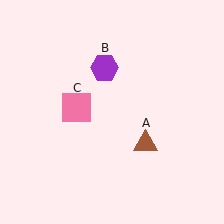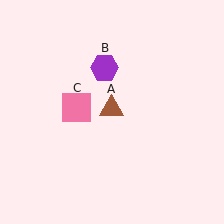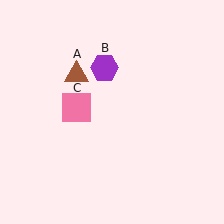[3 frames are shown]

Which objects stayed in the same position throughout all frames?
Purple hexagon (object B) and pink square (object C) remained stationary.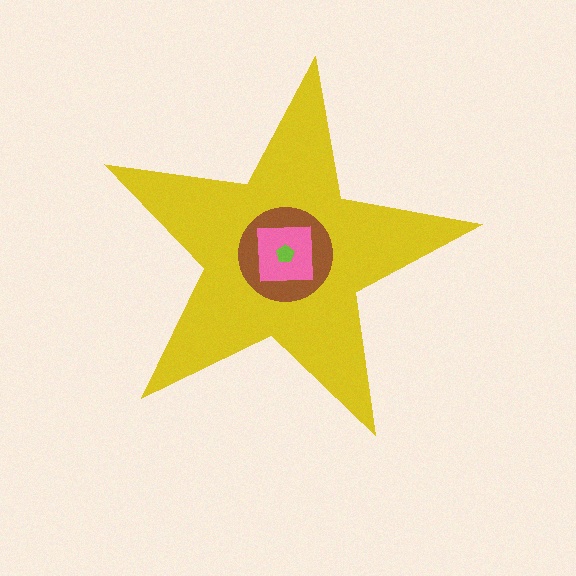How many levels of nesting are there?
4.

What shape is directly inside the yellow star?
The brown circle.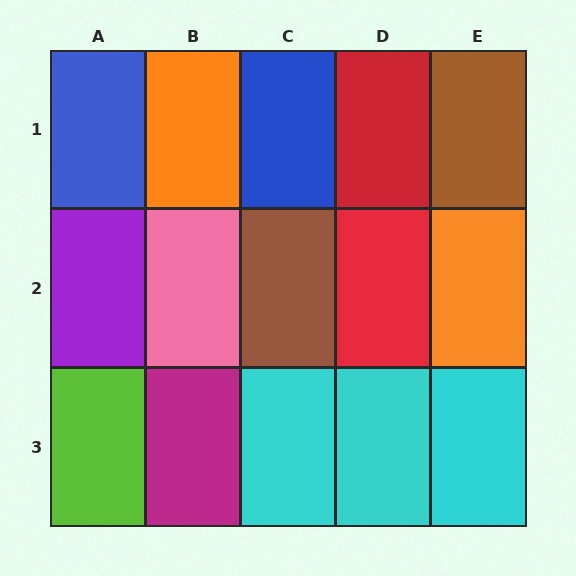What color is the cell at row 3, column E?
Cyan.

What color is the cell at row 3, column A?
Lime.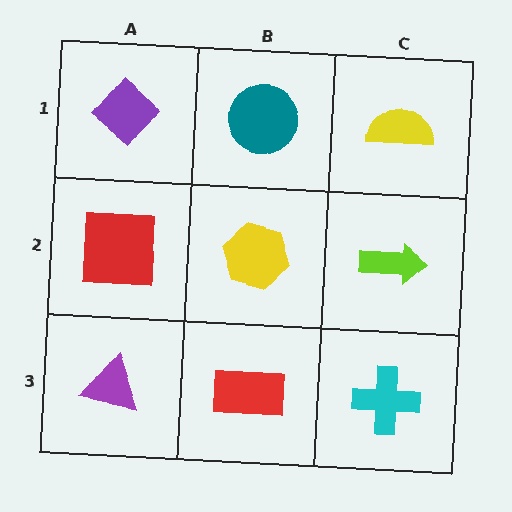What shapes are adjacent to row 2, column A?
A purple diamond (row 1, column A), a purple triangle (row 3, column A), a yellow hexagon (row 2, column B).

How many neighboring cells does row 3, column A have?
2.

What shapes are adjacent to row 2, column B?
A teal circle (row 1, column B), a red rectangle (row 3, column B), a red square (row 2, column A), a lime arrow (row 2, column C).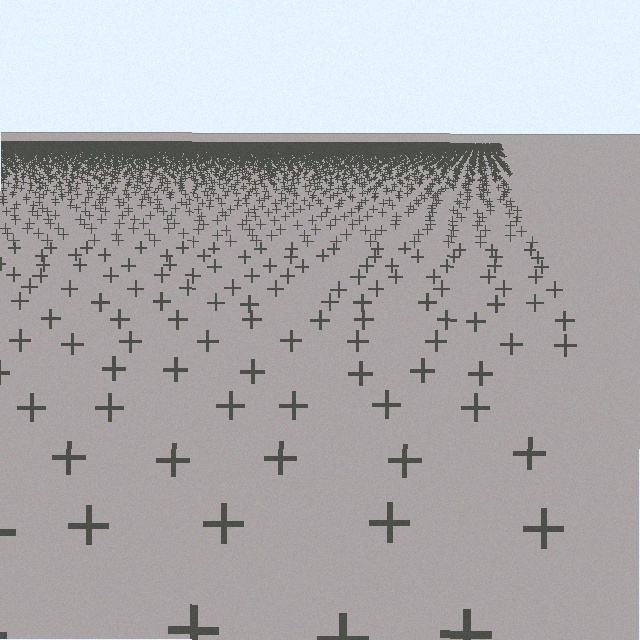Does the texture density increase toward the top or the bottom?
Density increases toward the top.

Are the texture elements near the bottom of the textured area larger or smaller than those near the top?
Larger. Near the bottom, elements are closer to the viewer and appear at a bigger on-screen size.